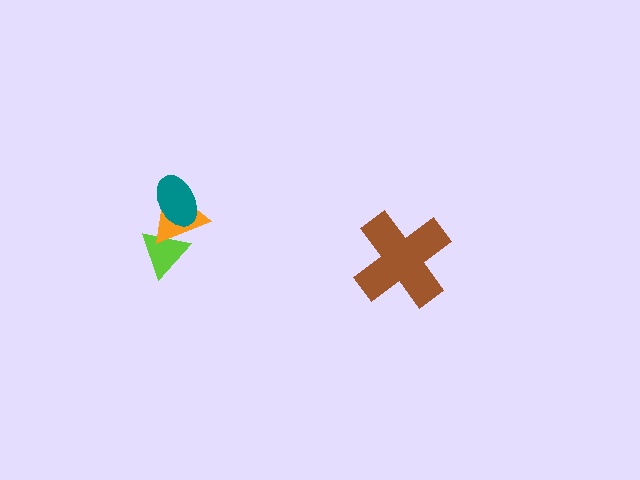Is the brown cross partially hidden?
No, no other shape covers it.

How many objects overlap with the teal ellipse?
1 object overlaps with the teal ellipse.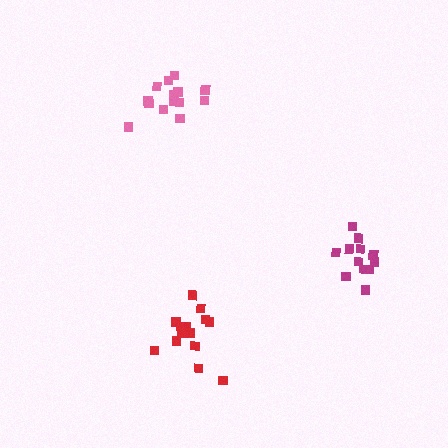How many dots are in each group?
Group 1: 14 dots, Group 2: 14 dots, Group 3: 12 dots (40 total).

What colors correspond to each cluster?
The clusters are colored: red, pink, magenta.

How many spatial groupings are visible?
There are 3 spatial groupings.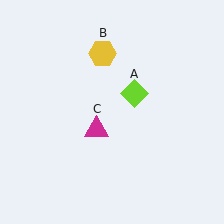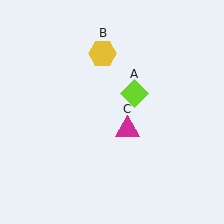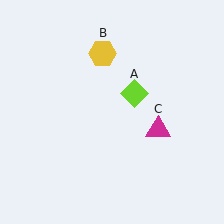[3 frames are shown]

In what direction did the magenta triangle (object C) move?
The magenta triangle (object C) moved right.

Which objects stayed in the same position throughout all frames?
Lime diamond (object A) and yellow hexagon (object B) remained stationary.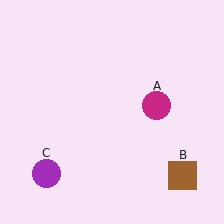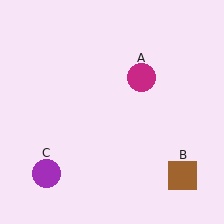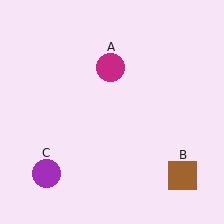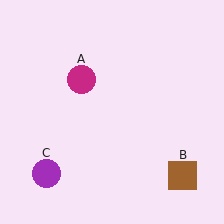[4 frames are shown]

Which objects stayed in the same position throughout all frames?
Brown square (object B) and purple circle (object C) remained stationary.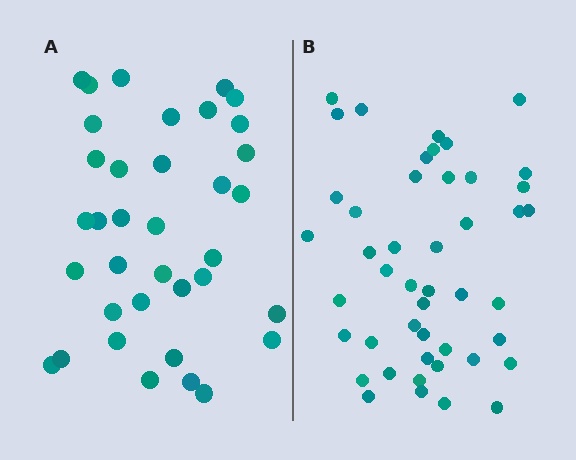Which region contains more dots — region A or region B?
Region B (the right region) has more dots.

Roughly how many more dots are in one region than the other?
Region B has roughly 10 or so more dots than region A.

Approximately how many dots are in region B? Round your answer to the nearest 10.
About 50 dots. (The exact count is 46, which rounds to 50.)